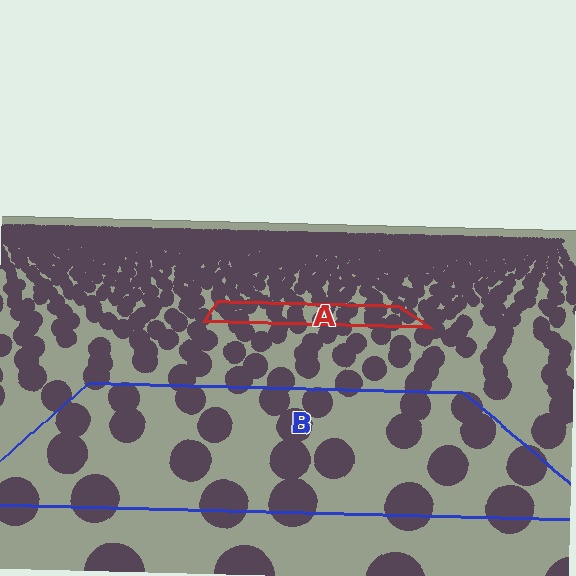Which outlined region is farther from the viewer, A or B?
Region A is farther from the viewer — the texture elements inside it appear smaller and more densely packed.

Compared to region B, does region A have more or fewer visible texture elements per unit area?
Region A has more texture elements per unit area — they are packed more densely because it is farther away.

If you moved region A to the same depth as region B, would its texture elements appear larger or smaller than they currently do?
They would appear larger. At a closer depth, the same texture elements are projected at a bigger on-screen size.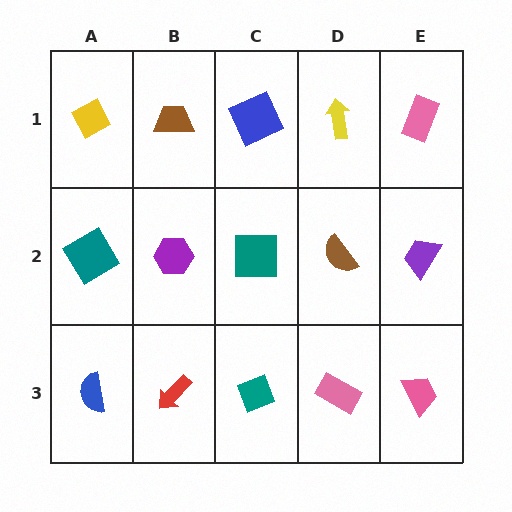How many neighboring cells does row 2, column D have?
4.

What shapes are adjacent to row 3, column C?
A teal square (row 2, column C), a red arrow (row 3, column B), a pink rectangle (row 3, column D).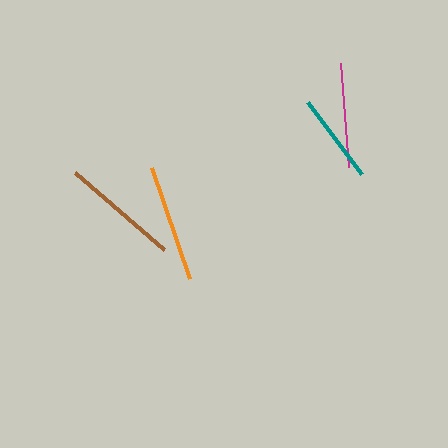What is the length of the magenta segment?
The magenta segment is approximately 104 pixels long.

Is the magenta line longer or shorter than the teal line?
The magenta line is longer than the teal line.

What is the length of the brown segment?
The brown segment is approximately 118 pixels long.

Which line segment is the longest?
The brown line is the longest at approximately 118 pixels.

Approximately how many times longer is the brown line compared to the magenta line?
The brown line is approximately 1.1 times the length of the magenta line.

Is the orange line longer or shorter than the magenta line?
The orange line is longer than the magenta line.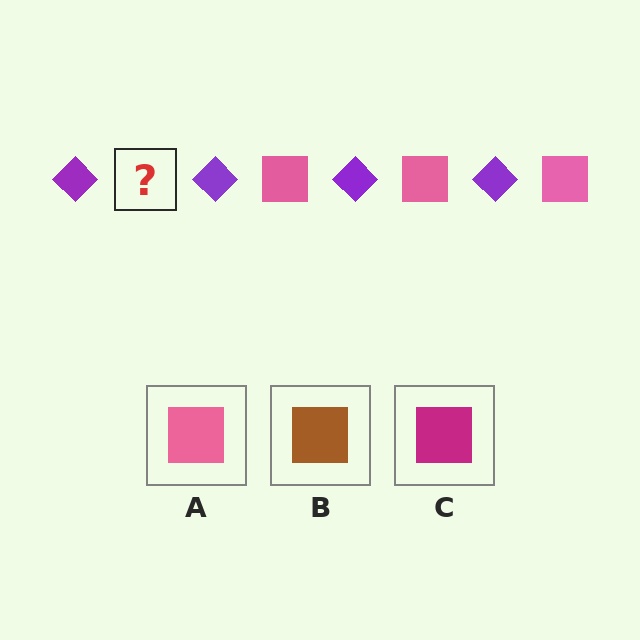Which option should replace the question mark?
Option A.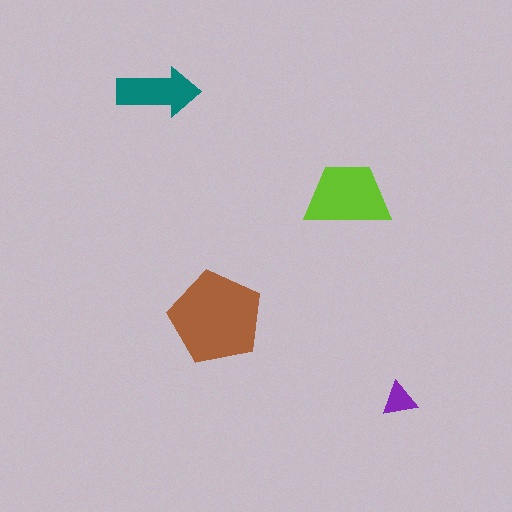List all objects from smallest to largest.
The purple triangle, the teal arrow, the lime trapezoid, the brown pentagon.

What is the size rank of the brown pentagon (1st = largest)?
1st.